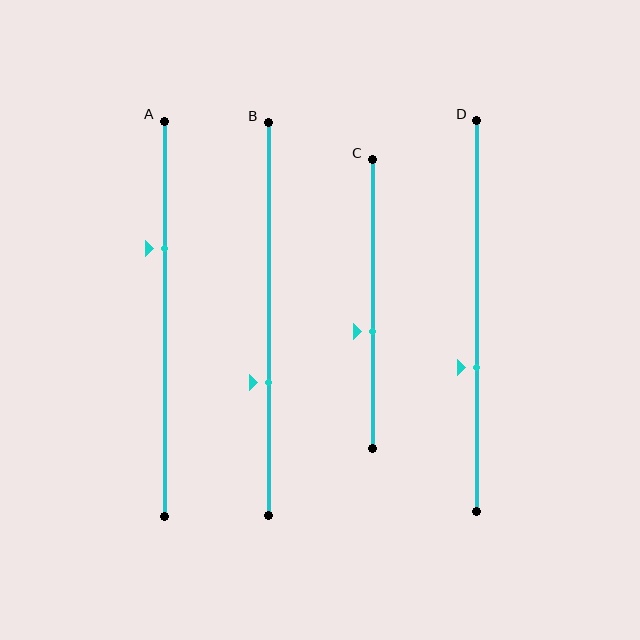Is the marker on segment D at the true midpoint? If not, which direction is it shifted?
No, the marker on segment D is shifted downward by about 13% of the segment length.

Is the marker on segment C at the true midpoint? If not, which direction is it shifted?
No, the marker on segment C is shifted downward by about 9% of the segment length.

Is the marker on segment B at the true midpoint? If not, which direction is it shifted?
No, the marker on segment B is shifted downward by about 16% of the segment length.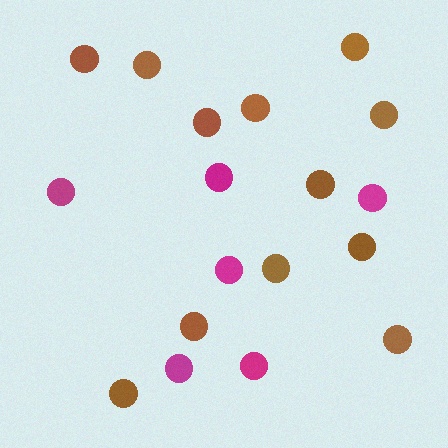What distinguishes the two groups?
There are 2 groups: one group of magenta circles (6) and one group of brown circles (12).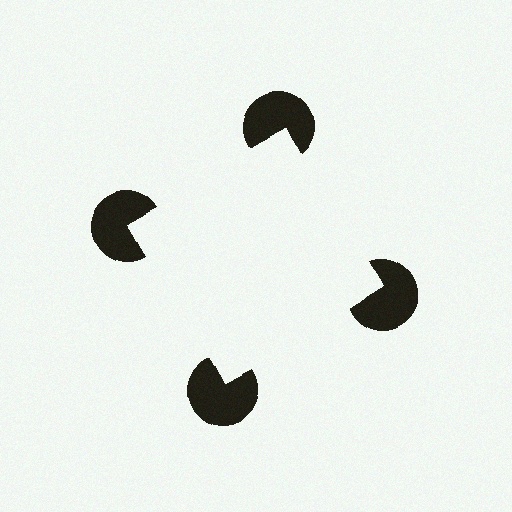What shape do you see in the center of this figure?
An illusory square — its edges are inferred from the aligned wedge cuts in the pac-man discs, not physically drawn.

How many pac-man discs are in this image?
There are 4 — one at each vertex of the illusory square.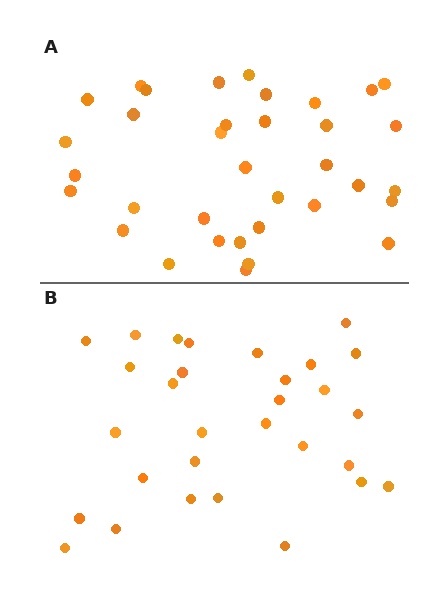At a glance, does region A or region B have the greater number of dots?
Region A (the top region) has more dots.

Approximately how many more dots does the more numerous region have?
Region A has about 5 more dots than region B.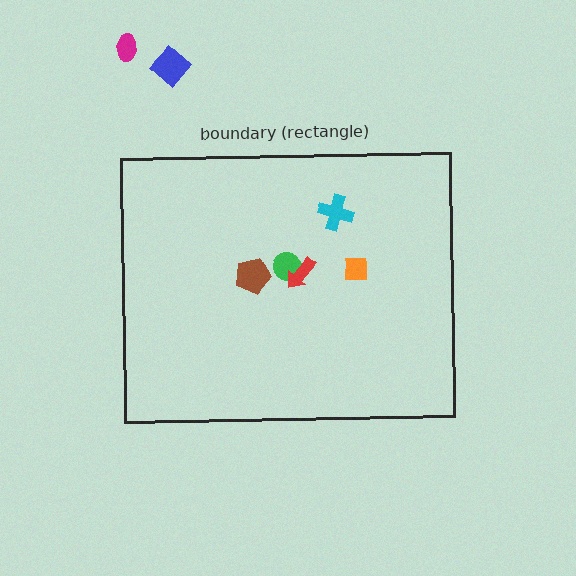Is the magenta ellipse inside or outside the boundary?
Outside.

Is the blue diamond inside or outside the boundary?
Outside.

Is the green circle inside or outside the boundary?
Inside.